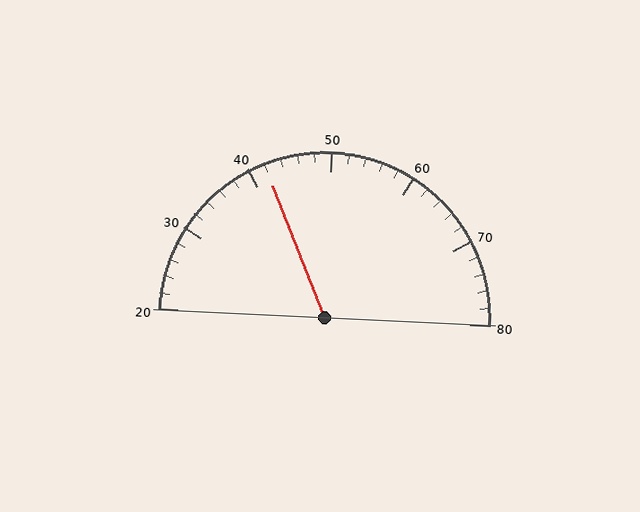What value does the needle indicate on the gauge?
The needle indicates approximately 42.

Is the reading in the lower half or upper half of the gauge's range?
The reading is in the lower half of the range (20 to 80).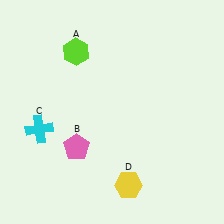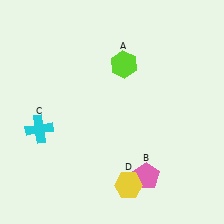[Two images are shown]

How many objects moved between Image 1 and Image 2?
2 objects moved between the two images.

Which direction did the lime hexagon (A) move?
The lime hexagon (A) moved right.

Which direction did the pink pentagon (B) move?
The pink pentagon (B) moved right.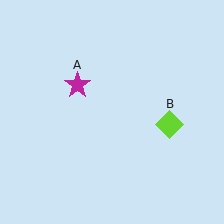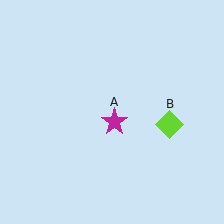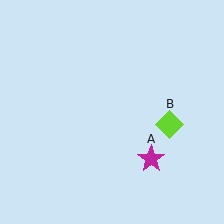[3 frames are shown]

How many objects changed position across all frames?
1 object changed position: magenta star (object A).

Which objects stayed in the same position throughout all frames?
Lime diamond (object B) remained stationary.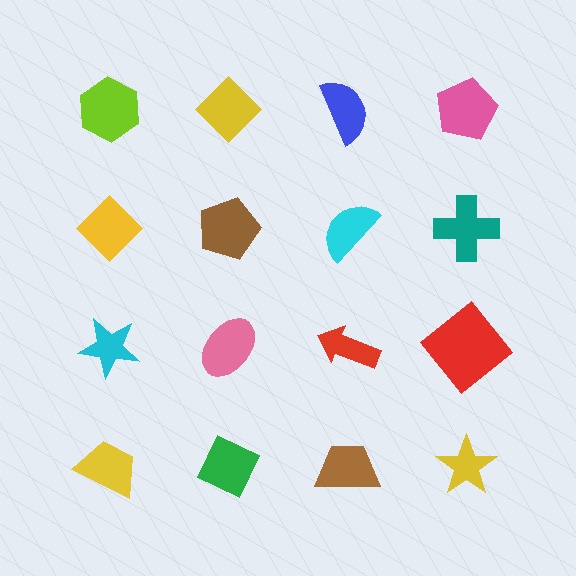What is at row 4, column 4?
A yellow star.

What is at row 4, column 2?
A green diamond.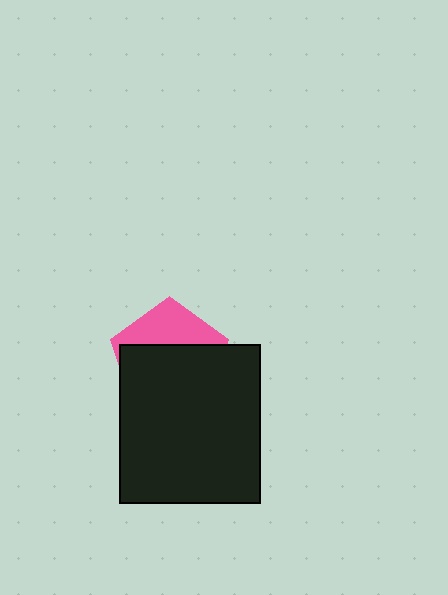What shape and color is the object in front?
The object in front is a black rectangle.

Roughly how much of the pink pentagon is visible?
A small part of it is visible (roughly 34%).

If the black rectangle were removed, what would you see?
You would see the complete pink pentagon.